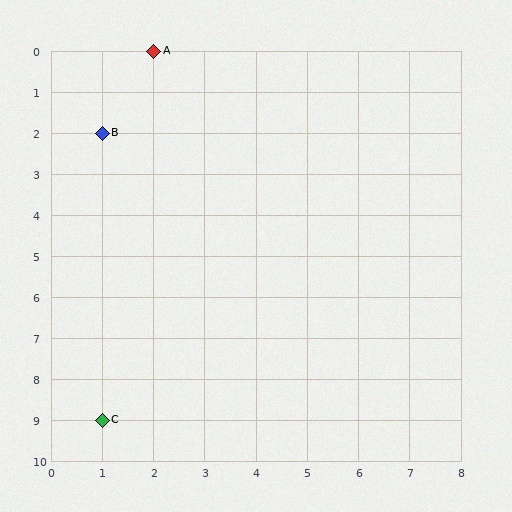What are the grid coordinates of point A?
Point A is at grid coordinates (2, 0).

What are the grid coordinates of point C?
Point C is at grid coordinates (1, 9).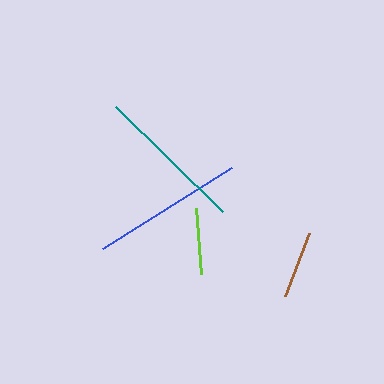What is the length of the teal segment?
The teal segment is approximately 151 pixels long.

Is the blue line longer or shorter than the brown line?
The blue line is longer than the brown line.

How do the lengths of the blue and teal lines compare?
The blue and teal lines are approximately the same length.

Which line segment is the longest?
The blue line is the longest at approximately 152 pixels.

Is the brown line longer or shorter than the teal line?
The teal line is longer than the brown line.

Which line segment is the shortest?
The lime line is the shortest at approximately 66 pixels.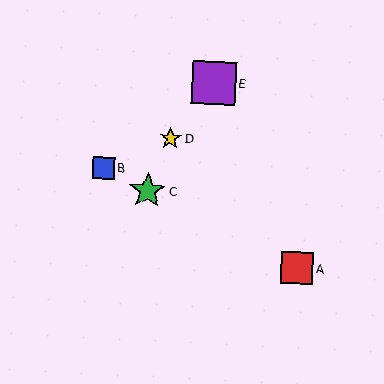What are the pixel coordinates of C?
Object C is at (147, 191).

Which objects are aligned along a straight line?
Objects A, B, C are aligned along a straight line.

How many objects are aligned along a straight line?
3 objects (A, B, C) are aligned along a straight line.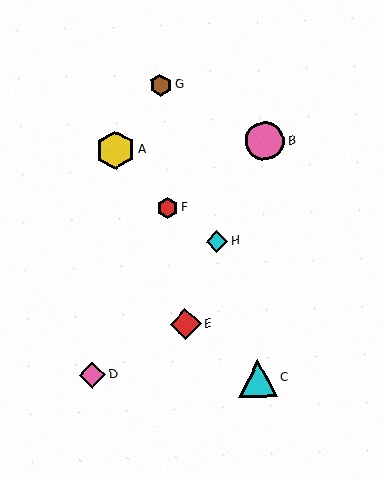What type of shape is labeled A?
Shape A is a yellow hexagon.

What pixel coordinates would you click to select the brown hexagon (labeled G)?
Click at (161, 85) to select the brown hexagon G.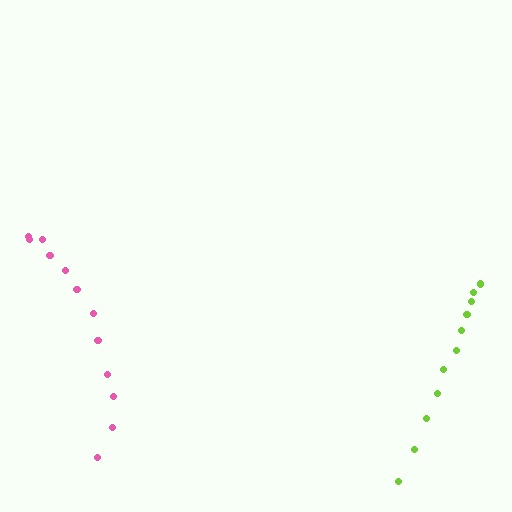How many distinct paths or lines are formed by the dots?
There are 2 distinct paths.